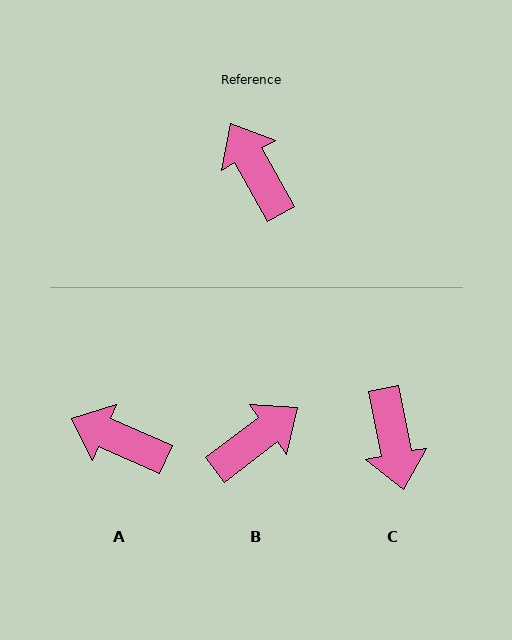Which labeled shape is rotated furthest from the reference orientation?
C, about 162 degrees away.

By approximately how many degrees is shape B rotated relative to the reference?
Approximately 82 degrees clockwise.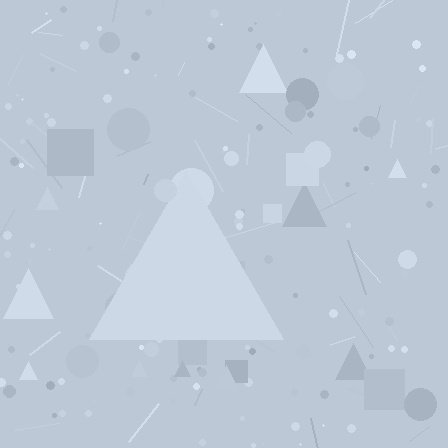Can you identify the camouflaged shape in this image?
The camouflaged shape is a triangle.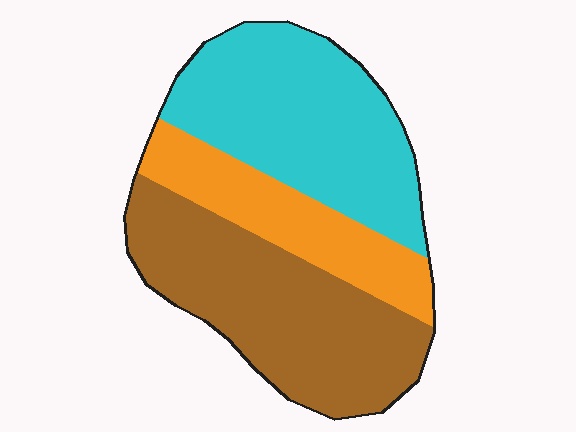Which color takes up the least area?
Orange, at roughly 20%.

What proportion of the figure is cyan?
Cyan takes up between a third and a half of the figure.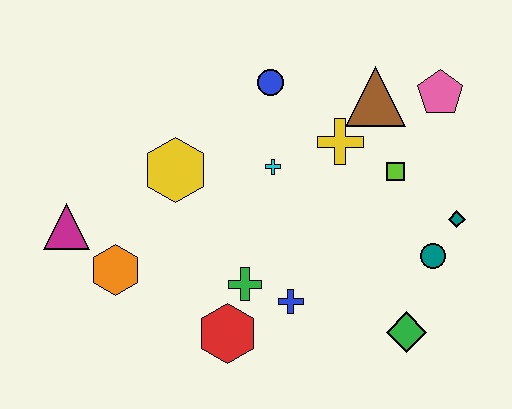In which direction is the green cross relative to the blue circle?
The green cross is below the blue circle.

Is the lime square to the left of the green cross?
No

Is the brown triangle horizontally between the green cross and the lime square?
Yes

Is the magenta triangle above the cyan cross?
No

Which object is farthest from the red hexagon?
The pink pentagon is farthest from the red hexagon.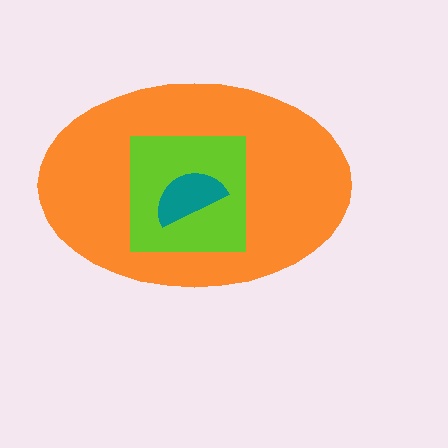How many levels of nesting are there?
3.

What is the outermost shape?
The orange ellipse.